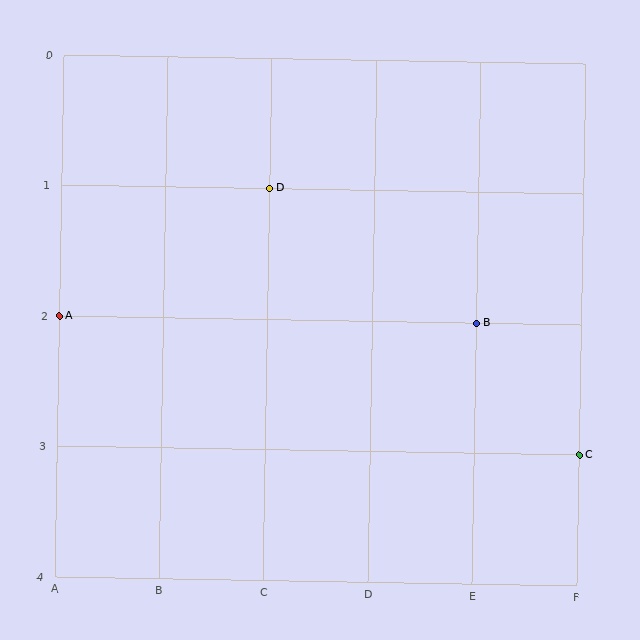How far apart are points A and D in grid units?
Points A and D are 2 columns and 1 row apart (about 2.2 grid units diagonally).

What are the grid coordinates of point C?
Point C is at grid coordinates (F, 3).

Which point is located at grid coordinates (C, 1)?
Point D is at (C, 1).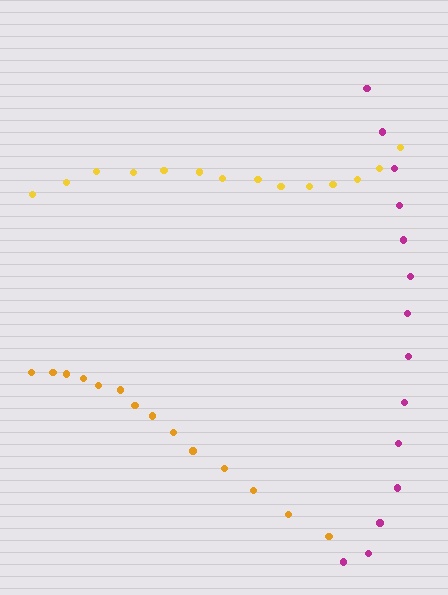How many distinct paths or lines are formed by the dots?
There are 3 distinct paths.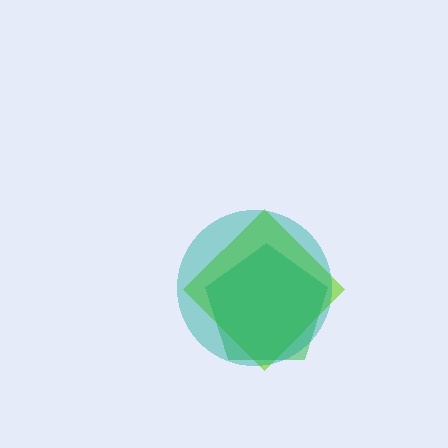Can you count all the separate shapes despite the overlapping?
Yes, there are 3 separate shapes.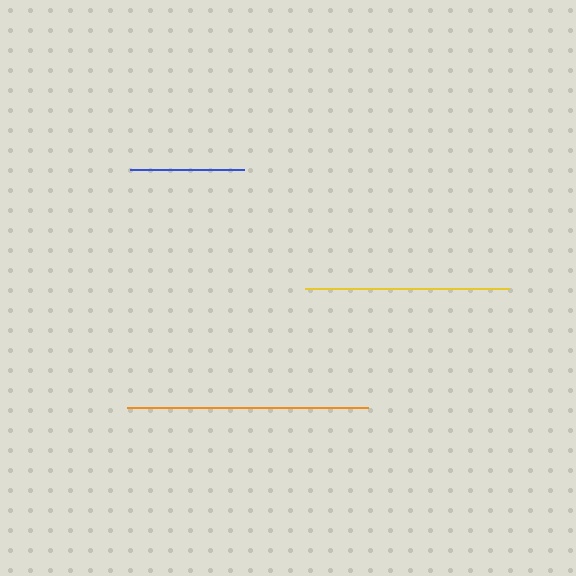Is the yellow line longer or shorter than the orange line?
The orange line is longer than the yellow line.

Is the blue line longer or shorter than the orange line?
The orange line is longer than the blue line.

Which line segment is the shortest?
The blue line is the shortest at approximately 114 pixels.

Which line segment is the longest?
The orange line is the longest at approximately 241 pixels.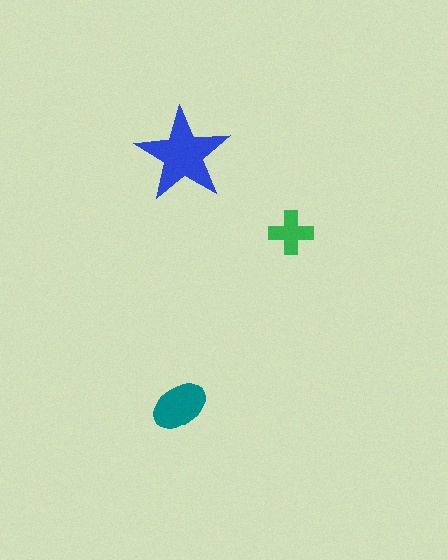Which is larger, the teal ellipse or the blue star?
The blue star.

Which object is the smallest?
The green cross.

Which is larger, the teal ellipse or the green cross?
The teal ellipse.